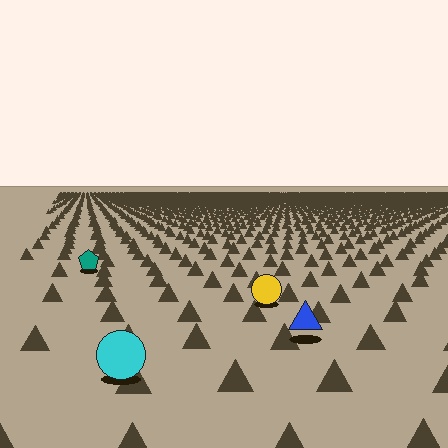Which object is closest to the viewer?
The cyan circle is closest. The texture marks near it are larger and more spread out.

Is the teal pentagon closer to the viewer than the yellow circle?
No. The yellow circle is closer — you can tell from the texture gradient: the ground texture is coarser near it.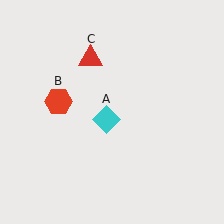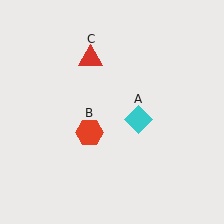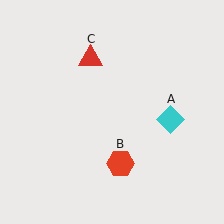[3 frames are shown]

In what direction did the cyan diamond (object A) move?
The cyan diamond (object A) moved right.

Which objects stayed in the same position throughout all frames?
Red triangle (object C) remained stationary.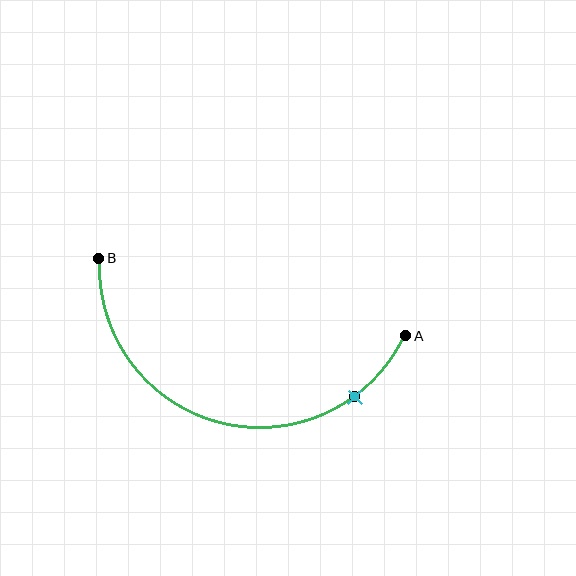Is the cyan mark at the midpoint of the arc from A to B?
No. The cyan mark lies on the arc but is closer to endpoint A. The arc midpoint would be at the point on the curve equidistant along the arc from both A and B.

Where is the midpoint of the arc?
The arc midpoint is the point on the curve farthest from the straight line joining A and B. It sits below that line.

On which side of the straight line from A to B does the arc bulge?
The arc bulges below the straight line connecting A and B.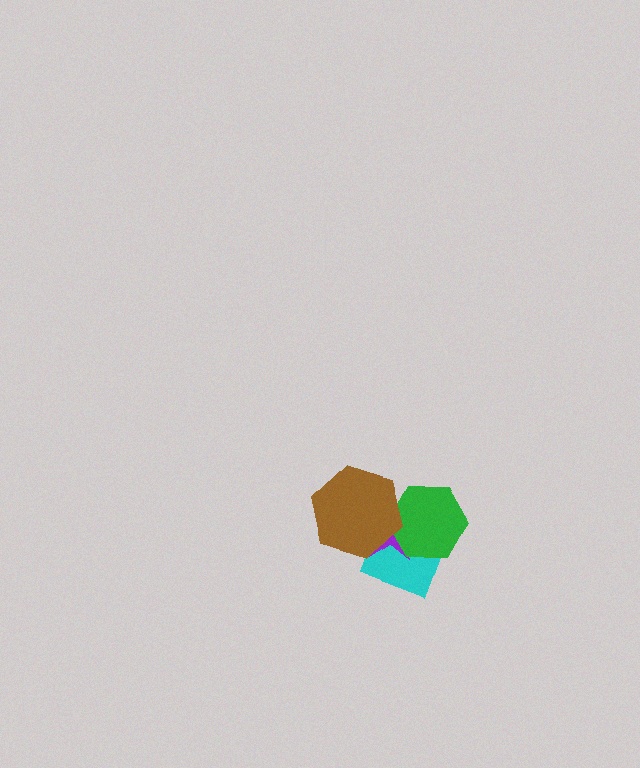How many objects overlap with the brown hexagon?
3 objects overlap with the brown hexagon.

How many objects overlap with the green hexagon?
3 objects overlap with the green hexagon.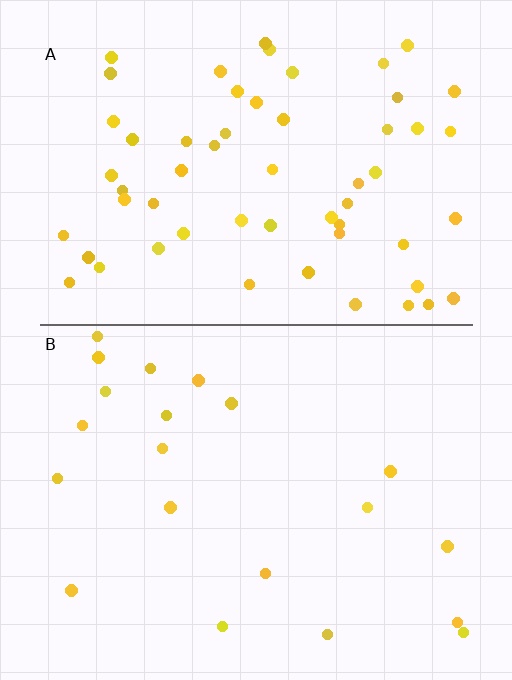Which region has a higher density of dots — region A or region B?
A (the top).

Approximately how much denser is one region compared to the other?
Approximately 2.8× — region A over region B.